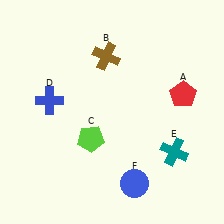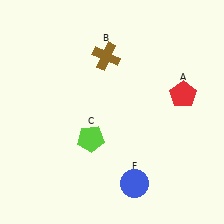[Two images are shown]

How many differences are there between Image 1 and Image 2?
There are 2 differences between the two images.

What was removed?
The blue cross (D), the teal cross (E) were removed in Image 2.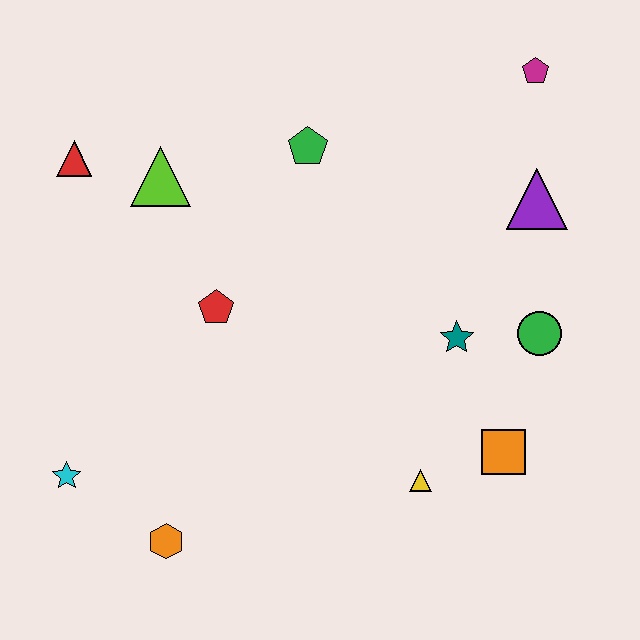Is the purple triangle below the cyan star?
No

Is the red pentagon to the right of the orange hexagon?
Yes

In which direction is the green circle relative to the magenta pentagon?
The green circle is below the magenta pentagon.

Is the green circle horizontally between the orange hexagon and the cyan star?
No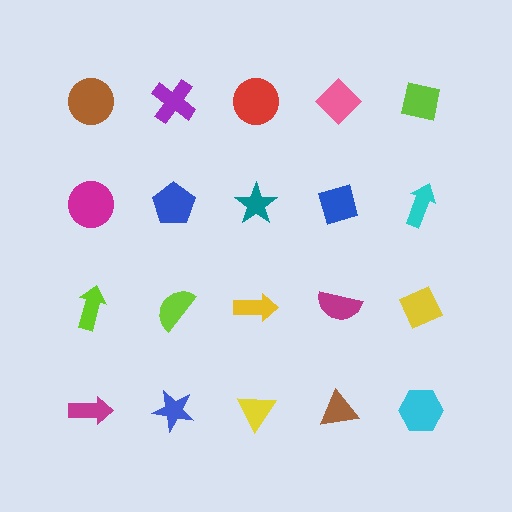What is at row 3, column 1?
A lime arrow.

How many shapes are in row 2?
5 shapes.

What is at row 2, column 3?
A teal star.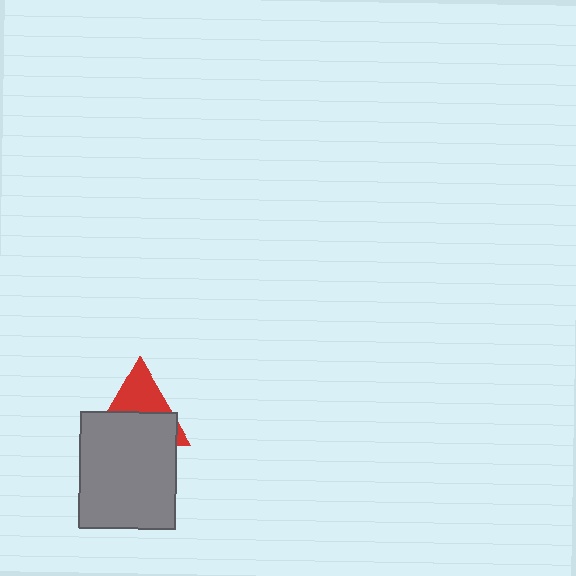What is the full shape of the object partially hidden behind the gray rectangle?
The partially hidden object is a red triangle.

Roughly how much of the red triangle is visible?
A small part of it is visible (roughly 43%).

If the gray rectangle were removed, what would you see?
You would see the complete red triangle.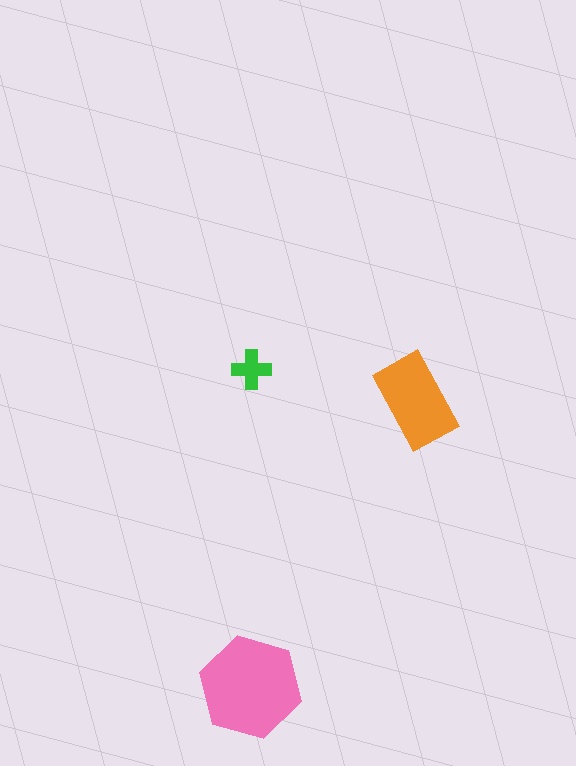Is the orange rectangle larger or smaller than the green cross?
Larger.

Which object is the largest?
The pink hexagon.